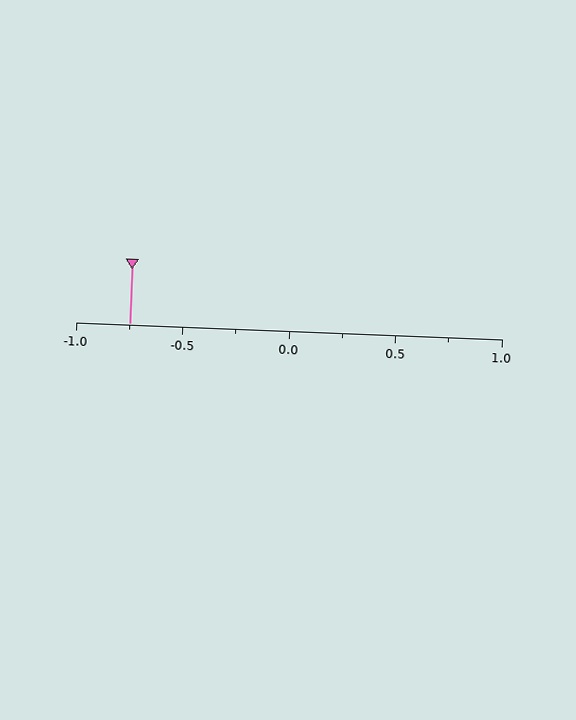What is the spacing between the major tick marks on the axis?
The major ticks are spaced 0.5 apart.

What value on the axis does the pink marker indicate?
The marker indicates approximately -0.75.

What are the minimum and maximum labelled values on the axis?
The axis runs from -1.0 to 1.0.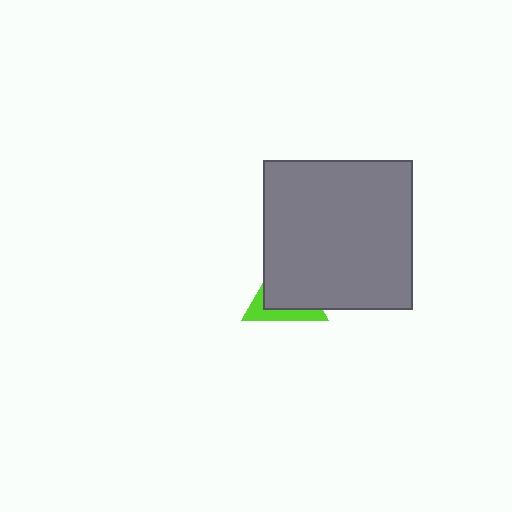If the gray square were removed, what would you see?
You would see the complete lime triangle.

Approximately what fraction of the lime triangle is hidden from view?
Roughly 65% of the lime triangle is hidden behind the gray square.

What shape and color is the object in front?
The object in front is a gray square.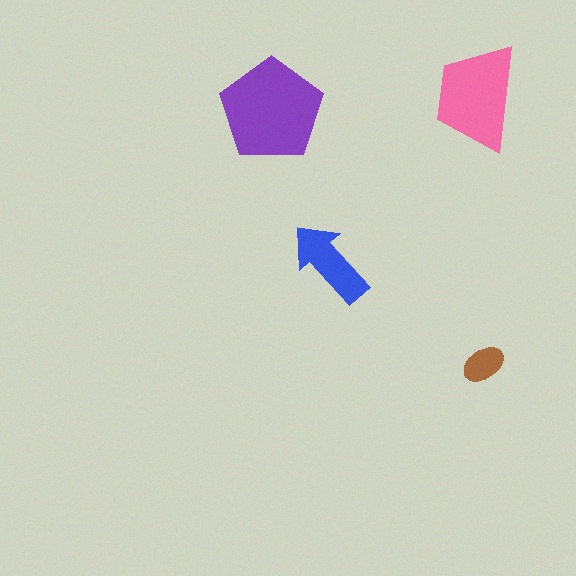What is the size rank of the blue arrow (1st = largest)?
3rd.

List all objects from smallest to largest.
The brown ellipse, the blue arrow, the pink trapezoid, the purple pentagon.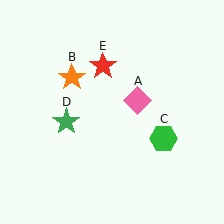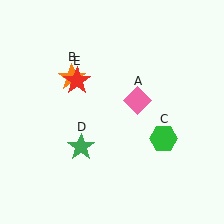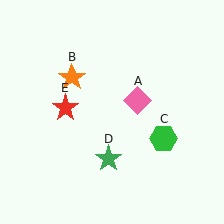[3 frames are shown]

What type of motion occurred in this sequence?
The green star (object D), red star (object E) rotated counterclockwise around the center of the scene.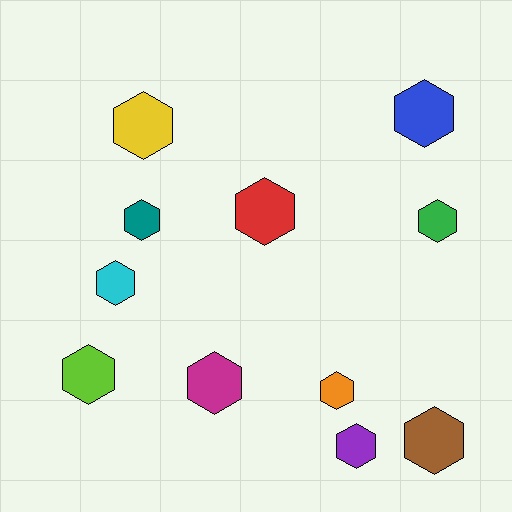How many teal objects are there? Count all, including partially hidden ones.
There is 1 teal object.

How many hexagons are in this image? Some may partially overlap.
There are 11 hexagons.